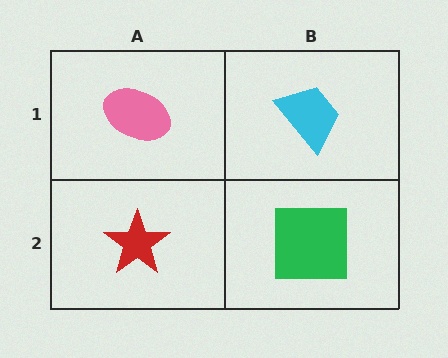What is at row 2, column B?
A green square.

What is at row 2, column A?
A red star.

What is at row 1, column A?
A pink ellipse.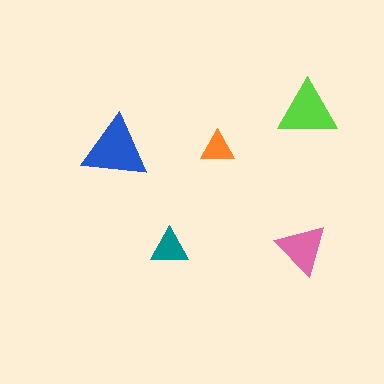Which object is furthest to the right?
The lime triangle is rightmost.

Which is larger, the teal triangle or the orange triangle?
The teal one.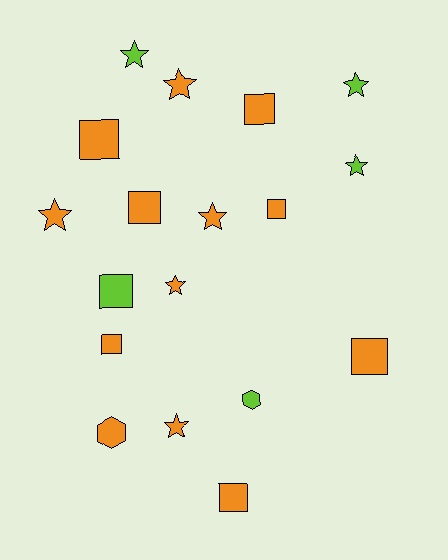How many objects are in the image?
There are 18 objects.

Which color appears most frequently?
Orange, with 13 objects.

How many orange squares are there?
There are 7 orange squares.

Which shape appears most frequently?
Square, with 8 objects.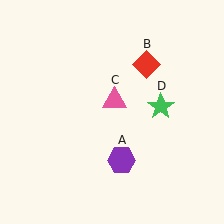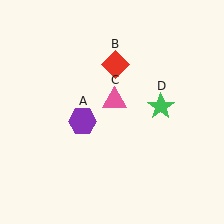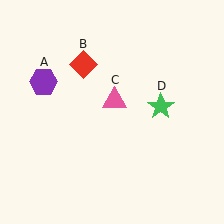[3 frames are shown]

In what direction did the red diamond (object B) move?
The red diamond (object B) moved left.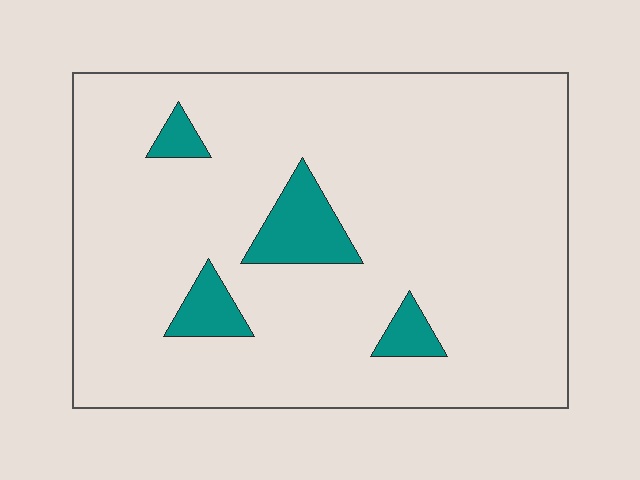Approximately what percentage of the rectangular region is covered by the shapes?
Approximately 10%.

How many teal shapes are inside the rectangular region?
4.